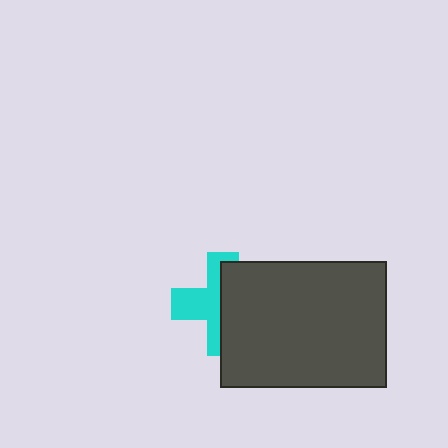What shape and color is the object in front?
The object in front is a dark gray rectangle.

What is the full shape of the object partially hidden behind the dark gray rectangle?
The partially hidden object is a cyan cross.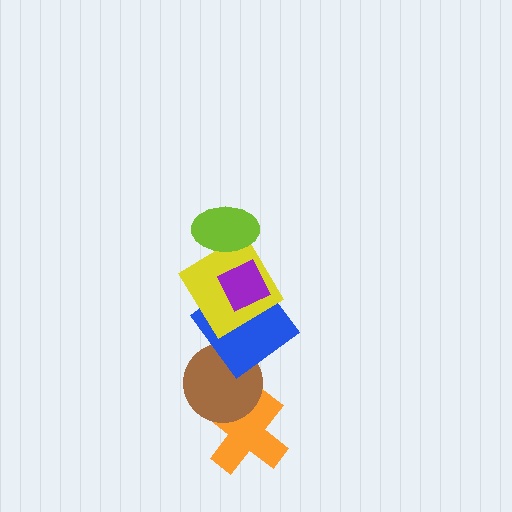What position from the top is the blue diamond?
The blue diamond is 4th from the top.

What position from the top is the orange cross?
The orange cross is 6th from the top.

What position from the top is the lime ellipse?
The lime ellipse is 1st from the top.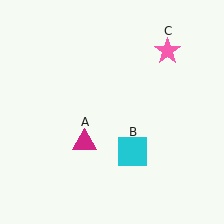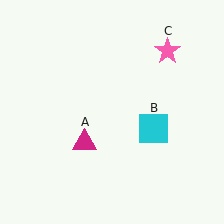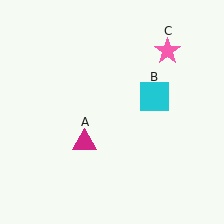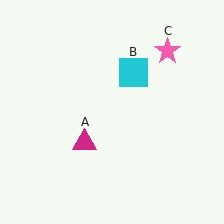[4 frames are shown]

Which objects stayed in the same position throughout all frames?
Magenta triangle (object A) and pink star (object C) remained stationary.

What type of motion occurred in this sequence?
The cyan square (object B) rotated counterclockwise around the center of the scene.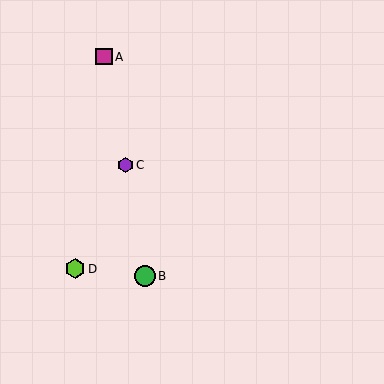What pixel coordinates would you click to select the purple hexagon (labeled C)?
Click at (125, 165) to select the purple hexagon C.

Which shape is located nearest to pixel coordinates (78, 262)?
The lime hexagon (labeled D) at (75, 269) is nearest to that location.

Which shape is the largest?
The green circle (labeled B) is the largest.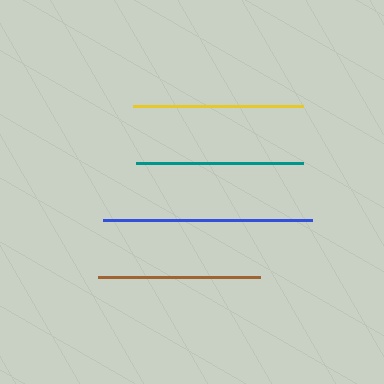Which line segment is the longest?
The blue line is the longest at approximately 209 pixels.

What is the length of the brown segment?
The brown segment is approximately 163 pixels long.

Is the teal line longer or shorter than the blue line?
The blue line is longer than the teal line.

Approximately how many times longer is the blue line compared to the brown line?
The blue line is approximately 1.3 times the length of the brown line.